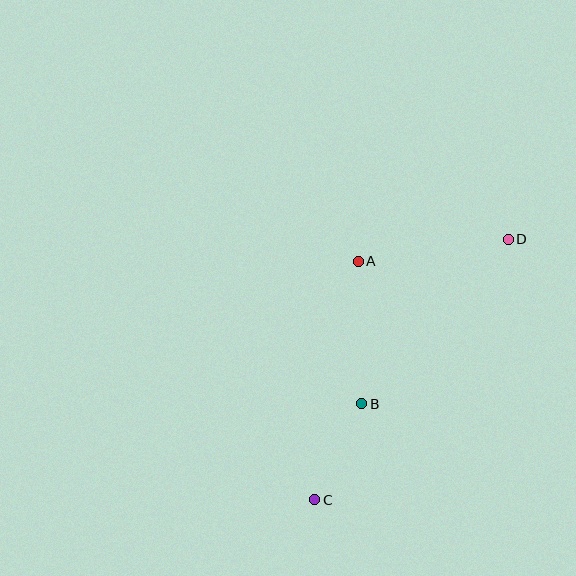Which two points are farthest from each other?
Points C and D are farthest from each other.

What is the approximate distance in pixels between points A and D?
The distance between A and D is approximately 152 pixels.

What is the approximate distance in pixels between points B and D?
The distance between B and D is approximately 220 pixels.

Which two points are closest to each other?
Points B and C are closest to each other.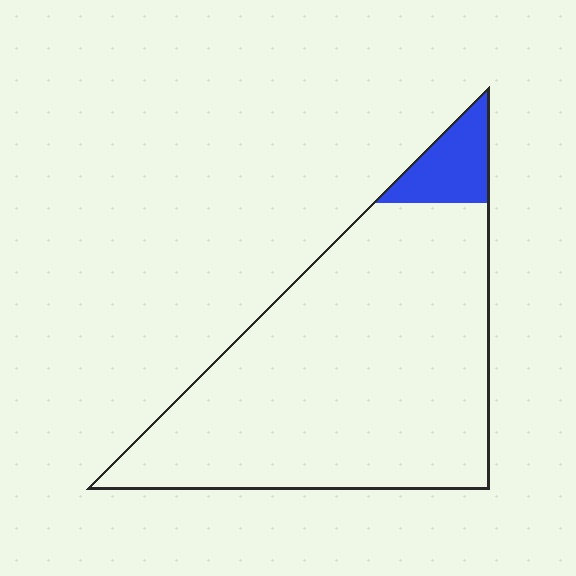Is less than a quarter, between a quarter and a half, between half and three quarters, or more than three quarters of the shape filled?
Less than a quarter.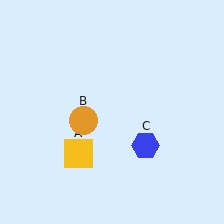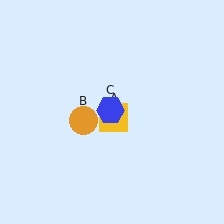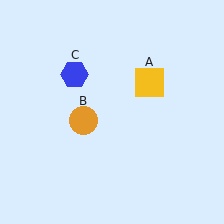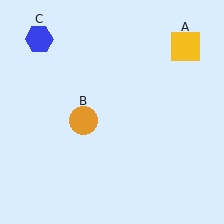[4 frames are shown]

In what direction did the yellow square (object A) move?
The yellow square (object A) moved up and to the right.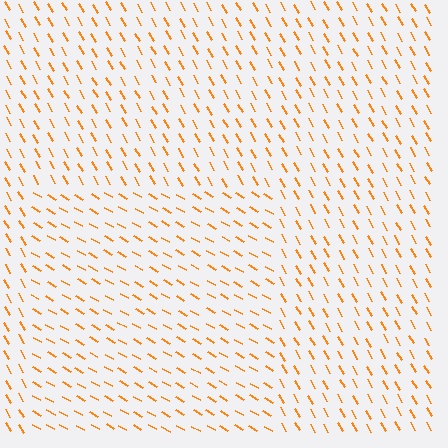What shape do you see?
I see a rectangle.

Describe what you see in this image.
The image is filled with small orange line segments. A rectangle region in the image has lines oriented differently from the surrounding lines, creating a visible texture boundary.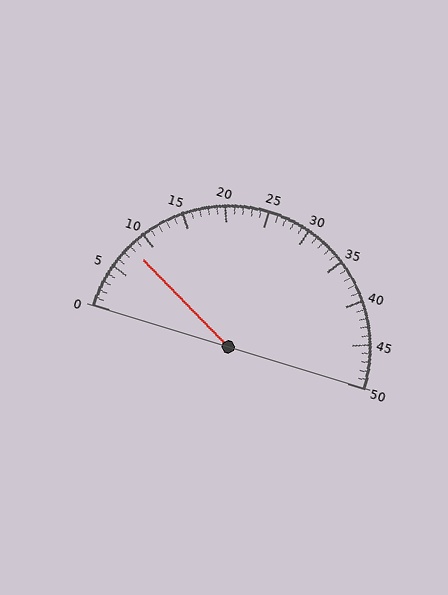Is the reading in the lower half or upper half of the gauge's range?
The reading is in the lower half of the range (0 to 50).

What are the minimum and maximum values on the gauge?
The gauge ranges from 0 to 50.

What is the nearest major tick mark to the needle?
The nearest major tick mark is 10.